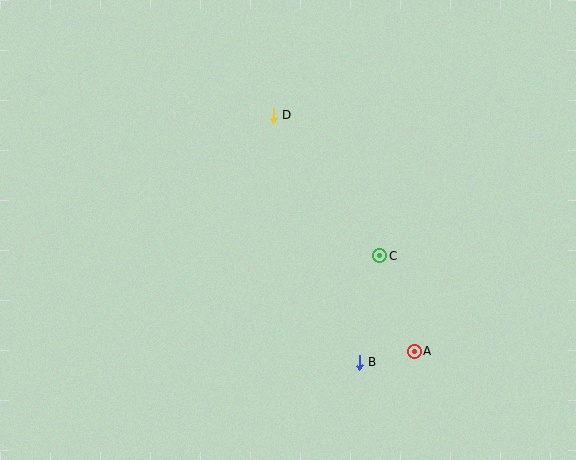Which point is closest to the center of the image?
Point C at (380, 256) is closest to the center.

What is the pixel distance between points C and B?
The distance between C and B is 109 pixels.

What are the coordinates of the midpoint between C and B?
The midpoint between C and B is at (369, 309).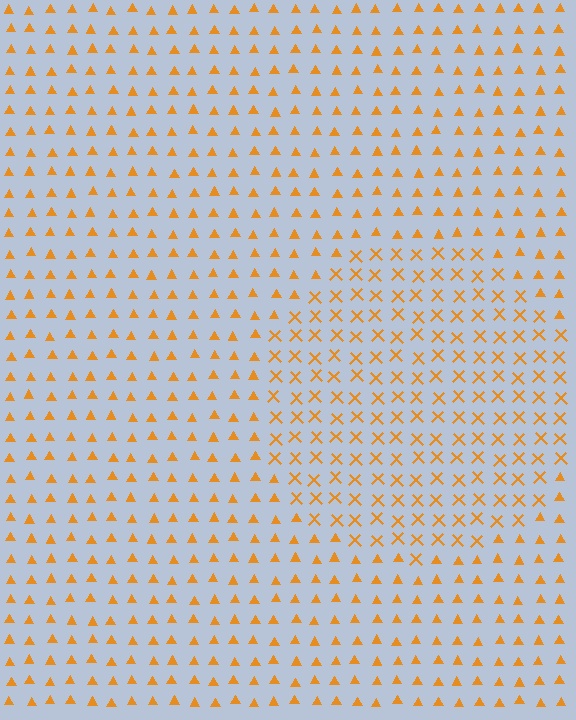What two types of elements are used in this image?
The image uses X marks inside the circle region and triangles outside it.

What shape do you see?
I see a circle.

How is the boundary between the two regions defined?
The boundary is defined by a change in element shape: X marks inside vs. triangles outside. All elements share the same color and spacing.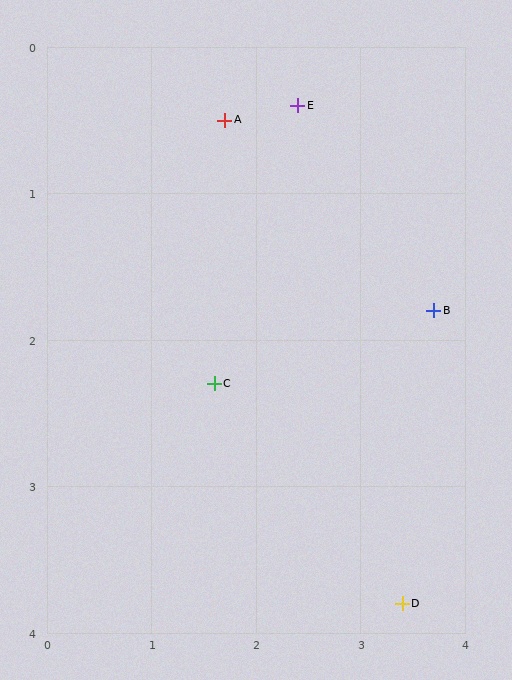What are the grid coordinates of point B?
Point B is at approximately (3.7, 1.8).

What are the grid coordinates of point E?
Point E is at approximately (2.4, 0.4).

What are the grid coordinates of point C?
Point C is at approximately (1.6, 2.3).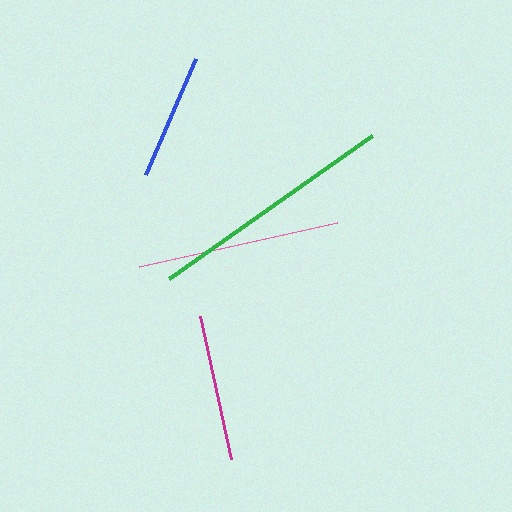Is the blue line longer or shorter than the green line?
The green line is longer than the blue line.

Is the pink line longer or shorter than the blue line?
The pink line is longer than the blue line.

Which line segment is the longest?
The green line is the longest at approximately 248 pixels.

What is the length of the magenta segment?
The magenta segment is approximately 146 pixels long.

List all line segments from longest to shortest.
From longest to shortest: green, pink, magenta, blue.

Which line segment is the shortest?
The blue line is the shortest at approximately 126 pixels.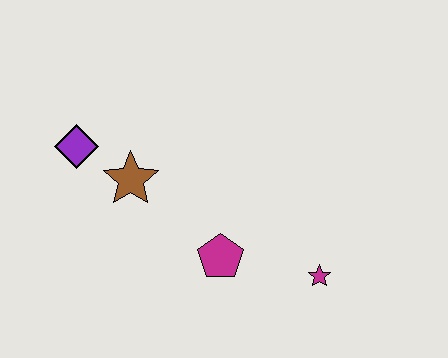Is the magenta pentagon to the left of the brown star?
No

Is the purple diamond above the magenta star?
Yes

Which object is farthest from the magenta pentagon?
The purple diamond is farthest from the magenta pentagon.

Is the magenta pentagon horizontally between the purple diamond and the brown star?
No